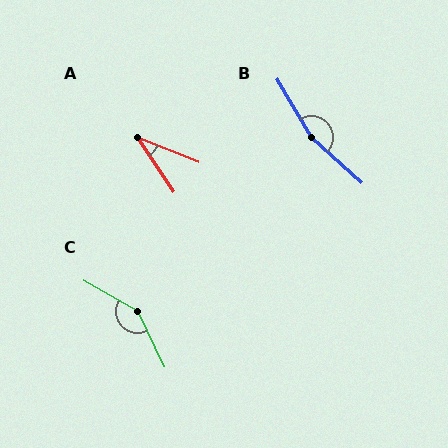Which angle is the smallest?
A, at approximately 35 degrees.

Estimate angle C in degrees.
Approximately 145 degrees.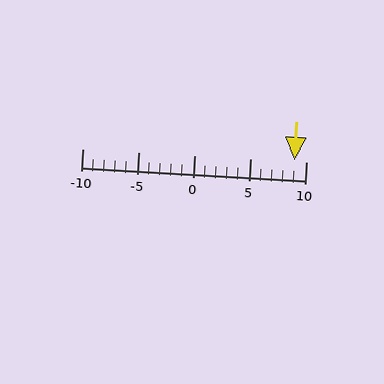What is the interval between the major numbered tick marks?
The major tick marks are spaced 5 units apart.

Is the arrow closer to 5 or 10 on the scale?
The arrow is closer to 10.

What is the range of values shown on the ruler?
The ruler shows values from -10 to 10.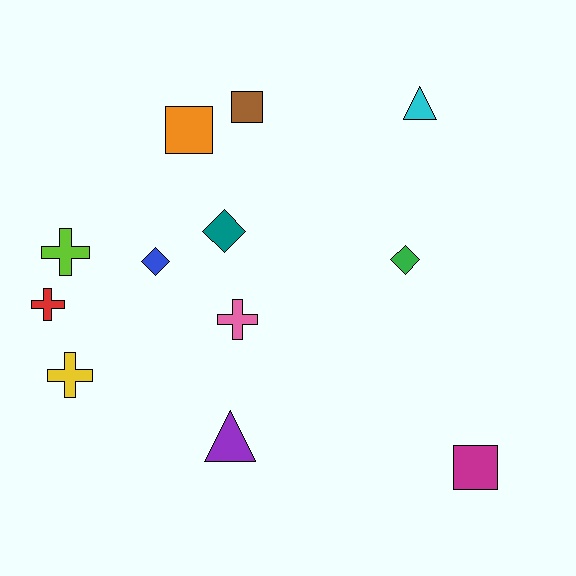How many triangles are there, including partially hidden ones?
There are 2 triangles.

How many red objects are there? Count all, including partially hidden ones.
There is 1 red object.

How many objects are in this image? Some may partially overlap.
There are 12 objects.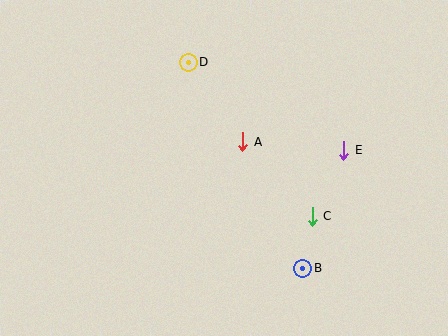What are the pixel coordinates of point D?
Point D is at (188, 62).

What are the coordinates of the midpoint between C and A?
The midpoint between C and A is at (278, 179).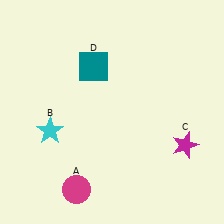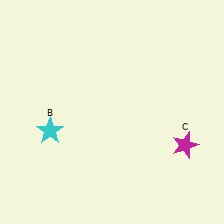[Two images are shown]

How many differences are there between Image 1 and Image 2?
There are 2 differences between the two images.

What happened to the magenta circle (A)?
The magenta circle (A) was removed in Image 2. It was in the bottom-left area of Image 1.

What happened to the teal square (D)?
The teal square (D) was removed in Image 2. It was in the top-left area of Image 1.